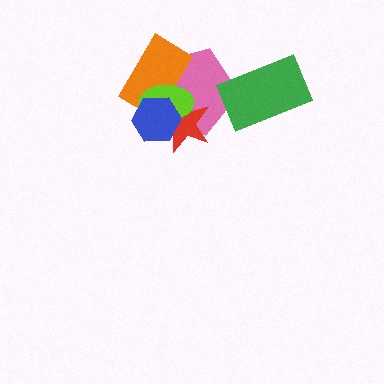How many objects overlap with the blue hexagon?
4 objects overlap with the blue hexagon.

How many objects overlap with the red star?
4 objects overlap with the red star.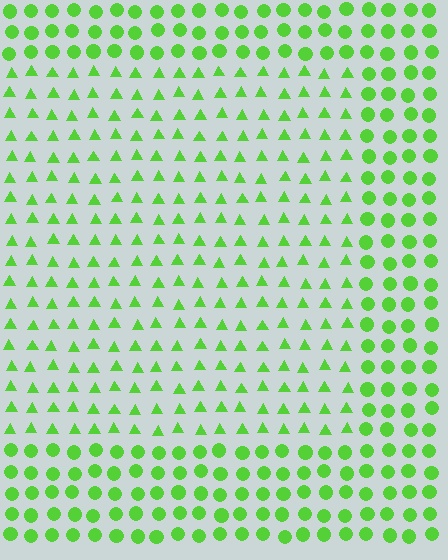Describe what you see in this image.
The image is filled with small lime elements arranged in a uniform grid. A rectangle-shaped region contains triangles, while the surrounding area contains circles. The boundary is defined purely by the change in element shape.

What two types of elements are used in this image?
The image uses triangles inside the rectangle region and circles outside it.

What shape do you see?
I see a rectangle.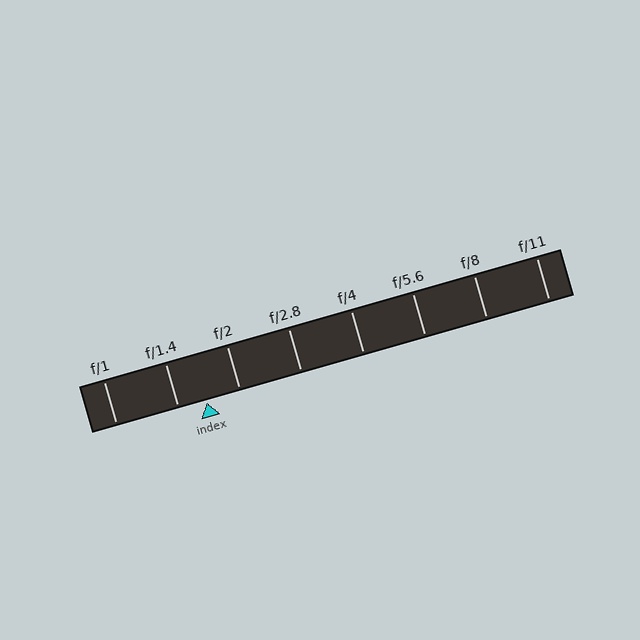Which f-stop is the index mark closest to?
The index mark is closest to f/1.4.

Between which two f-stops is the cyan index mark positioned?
The index mark is between f/1.4 and f/2.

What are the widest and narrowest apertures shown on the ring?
The widest aperture shown is f/1 and the narrowest is f/11.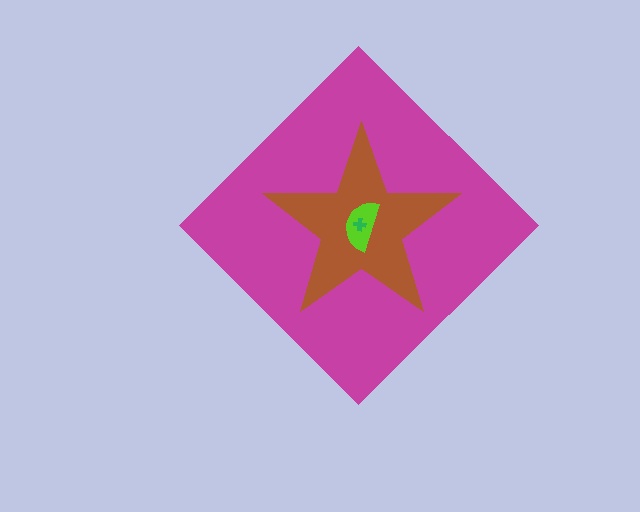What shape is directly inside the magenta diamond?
The brown star.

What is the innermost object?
The green cross.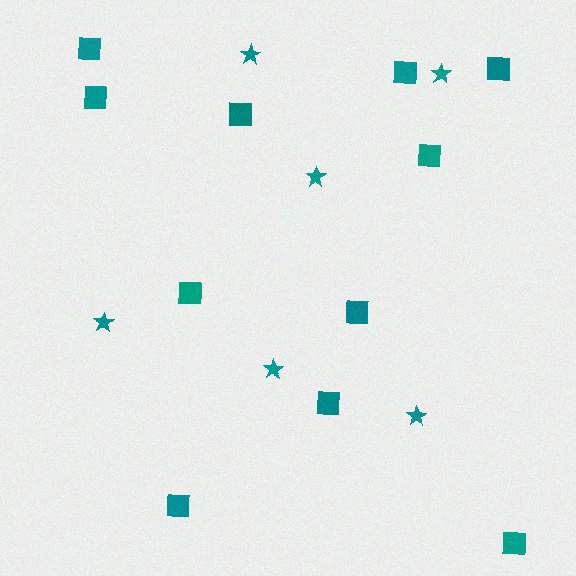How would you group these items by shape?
There are 2 groups: one group of stars (6) and one group of squares (11).